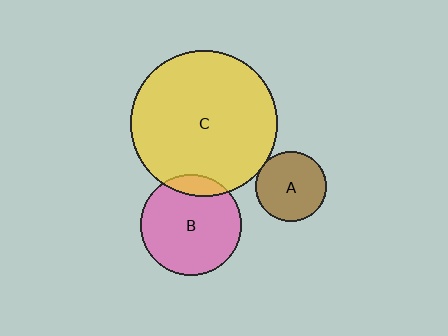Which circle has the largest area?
Circle C (yellow).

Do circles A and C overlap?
Yes.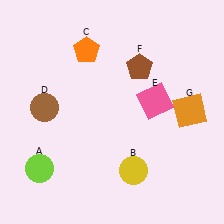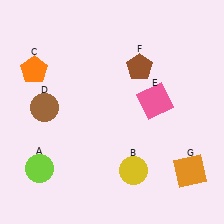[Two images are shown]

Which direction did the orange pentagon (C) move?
The orange pentagon (C) moved left.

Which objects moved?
The objects that moved are: the orange pentagon (C), the orange square (G).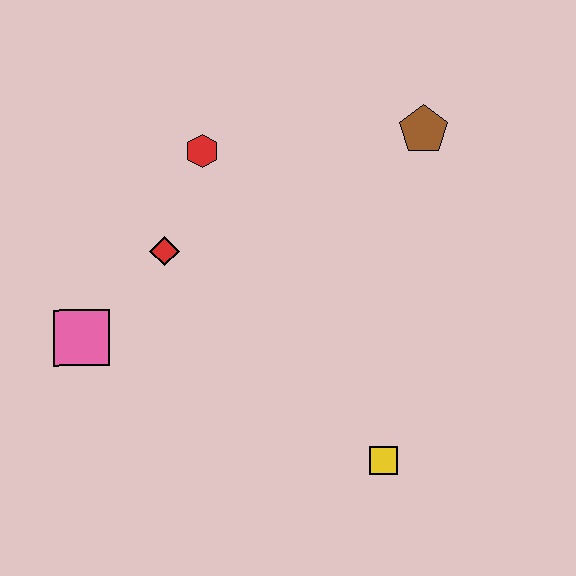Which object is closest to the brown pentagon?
The red hexagon is closest to the brown pentagon.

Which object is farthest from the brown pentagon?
The pink square is farthest from the brown pentagon.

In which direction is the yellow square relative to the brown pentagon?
The yellow square is below the brown pentagon.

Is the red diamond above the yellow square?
Yes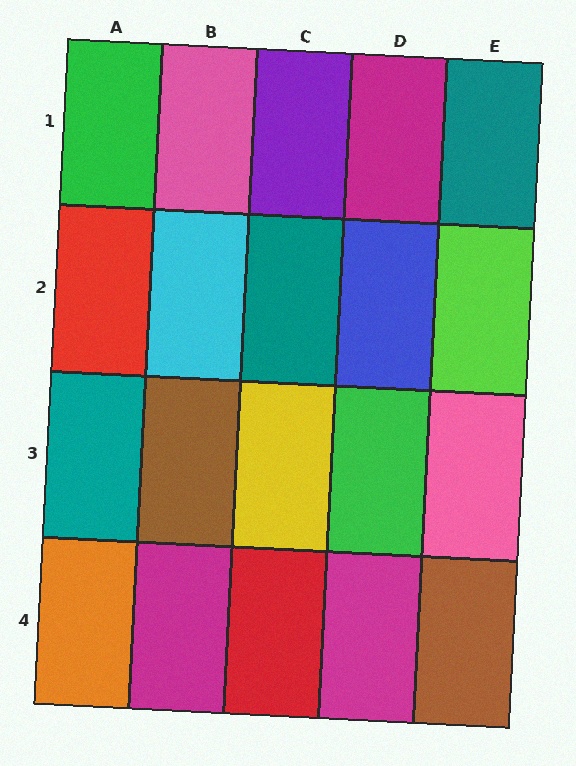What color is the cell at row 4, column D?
Magenta.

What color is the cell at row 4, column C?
Red.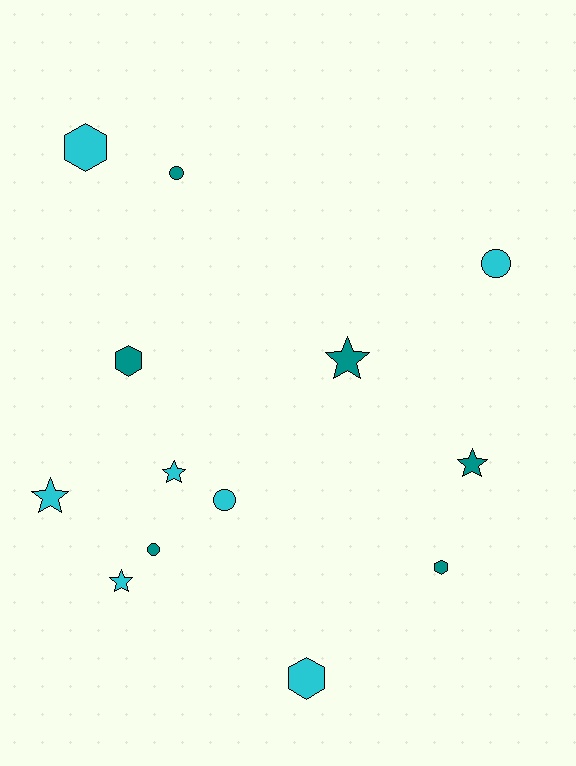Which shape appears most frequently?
Star, with 5 objects.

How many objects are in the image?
There are 13 objects.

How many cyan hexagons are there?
There are 2 cyan hexagons.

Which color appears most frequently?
Cyan, with 7 objects.